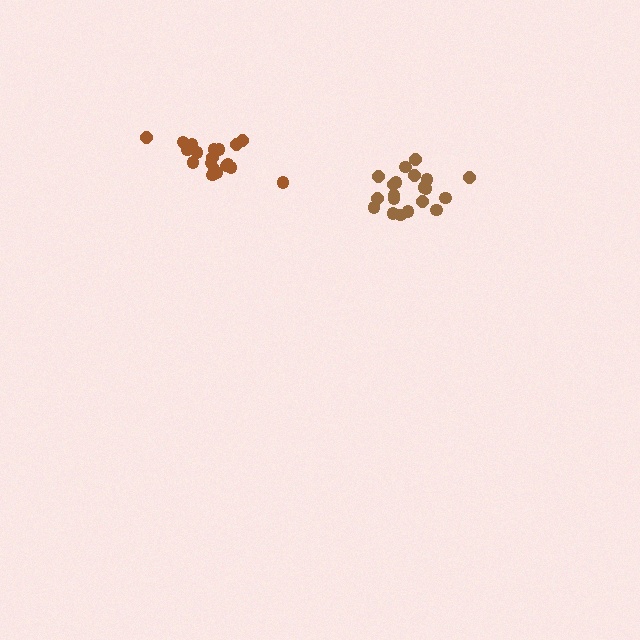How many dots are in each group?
Group 1: 20 dots, Group 2: 20 dots (40 total).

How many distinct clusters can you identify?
There are 2 distinct clusters.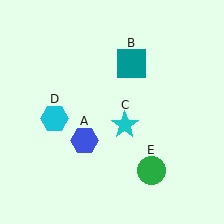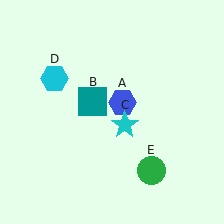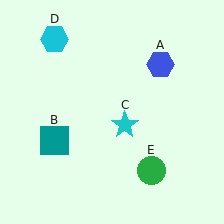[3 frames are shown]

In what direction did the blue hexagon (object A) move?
The blue hexagon (object A) moved up and to the right.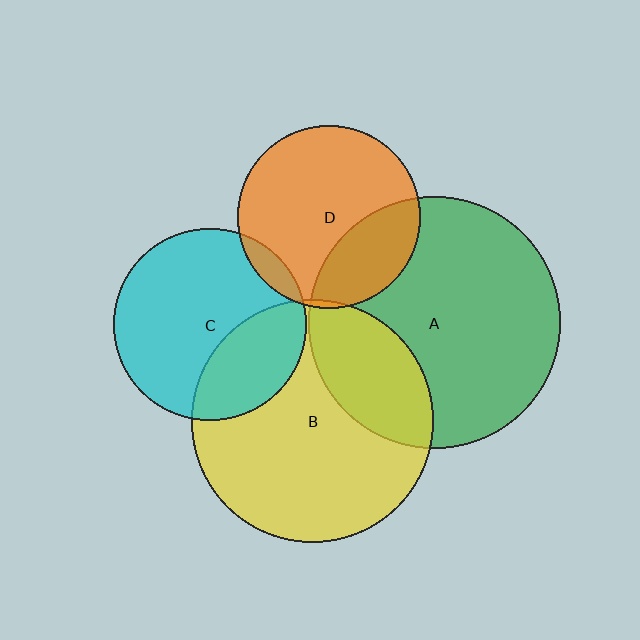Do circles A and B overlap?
Yes.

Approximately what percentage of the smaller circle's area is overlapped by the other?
Approximately 25%.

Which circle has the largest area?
Circle A (green).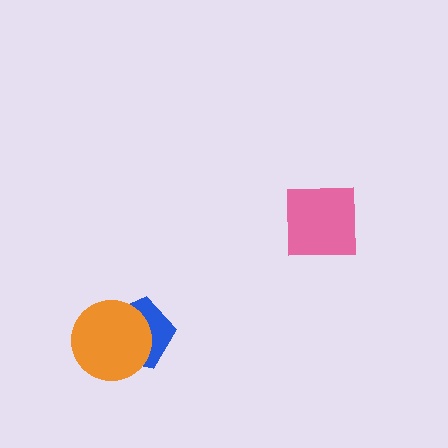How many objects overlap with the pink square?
0 objects overlap with the pink square.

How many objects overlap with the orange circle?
1 object overlaps with the orange circle.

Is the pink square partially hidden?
No, no other shape covers it.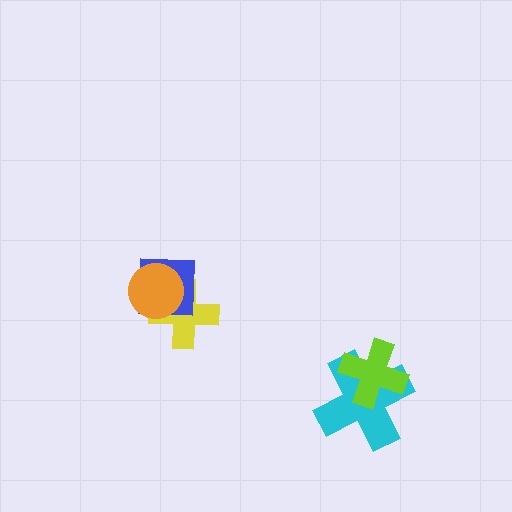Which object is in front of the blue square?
The orange circle is in front of the blue square.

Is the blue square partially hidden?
Yes, it is partially covered by another shape.